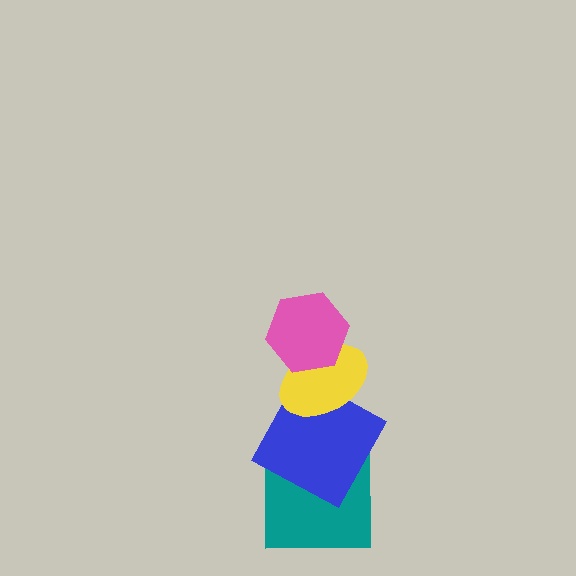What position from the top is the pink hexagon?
The pink hexagon is 1st from the top.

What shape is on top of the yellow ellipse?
The pink hexagon is on top of the yellow ellipse.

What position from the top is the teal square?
The teal square is 4th from the top.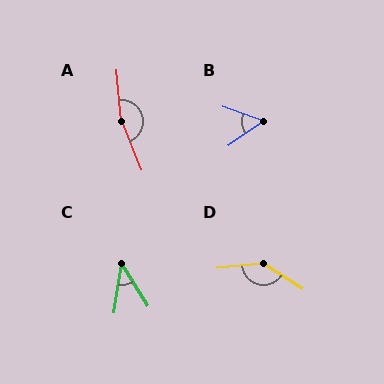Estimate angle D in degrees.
Approximately 141 degrees.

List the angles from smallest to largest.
C (40°), B (54°), D (141°), A (163°).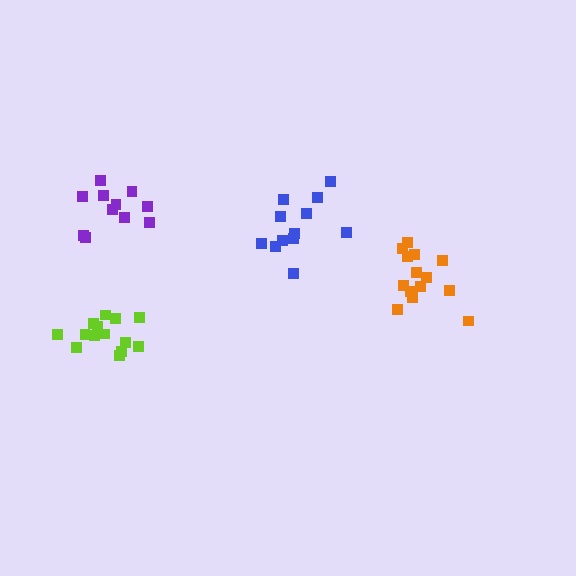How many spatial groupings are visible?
There are 4 spatial groupings.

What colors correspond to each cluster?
The clusters are colored: orange, purple, blue, lime.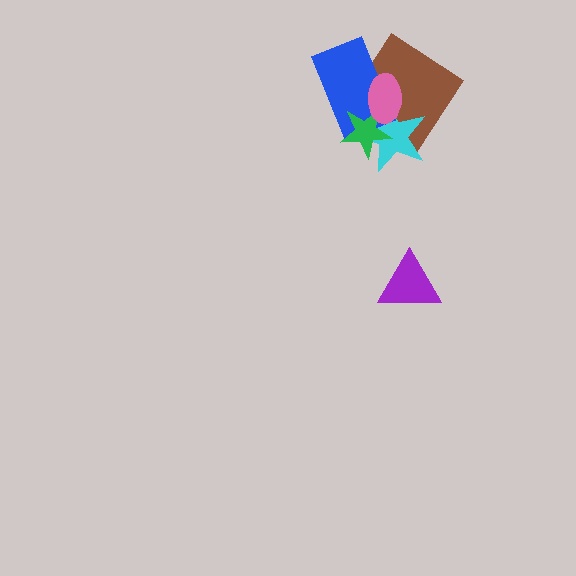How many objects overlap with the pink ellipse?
4 objects overlap with the pink ellipse.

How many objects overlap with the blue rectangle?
4 objects overlap with the blue rectangle.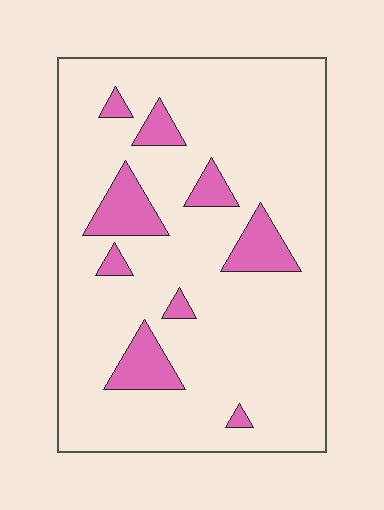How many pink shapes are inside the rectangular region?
9.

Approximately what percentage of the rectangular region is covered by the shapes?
Approximately 15%.